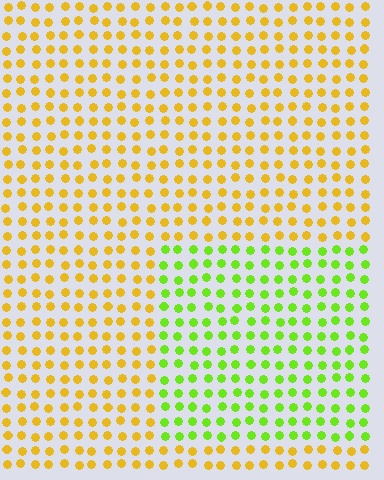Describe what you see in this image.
The image is filled with small yellow elements in a uniform arrangement. A rectangle-shaped region is visible where the elements are tinted to a slightly different hue, forming a subtle color boundary.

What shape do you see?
I see a rectangle.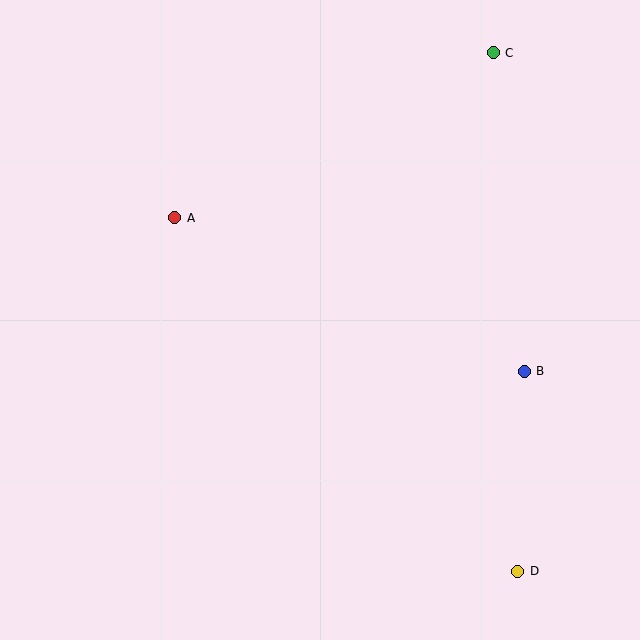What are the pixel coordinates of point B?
Point B is at (524, 371).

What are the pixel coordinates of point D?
Point D is at (518, 571).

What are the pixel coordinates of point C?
Point C is at (493, 53).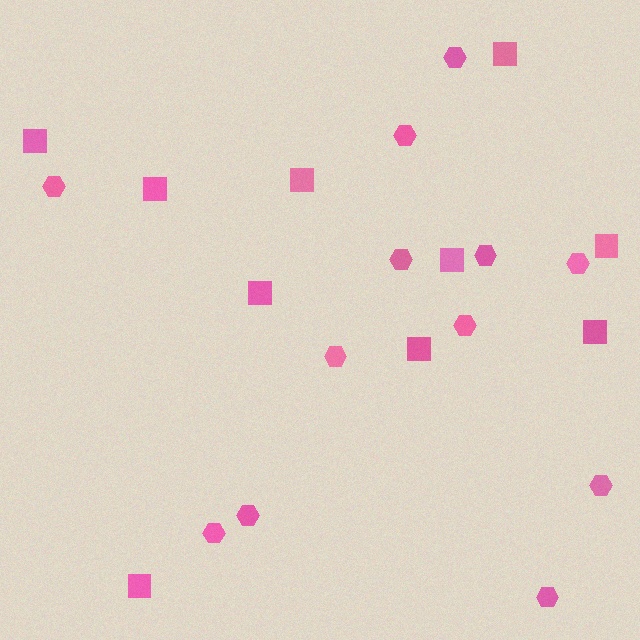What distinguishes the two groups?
There are 2 groups: one group of squares (10) and one group of hexagons (12).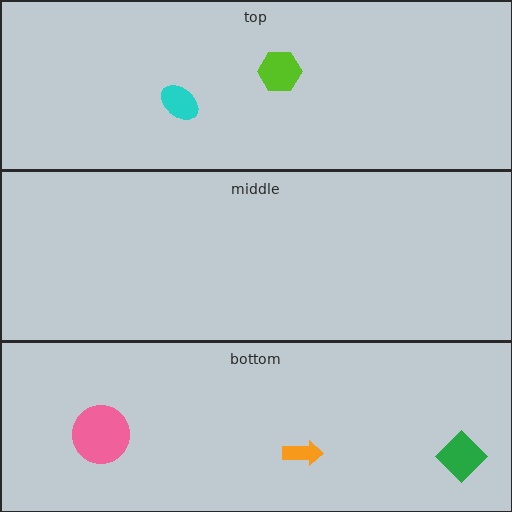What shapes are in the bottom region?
The orange arrow, the green diamond, the pink circle.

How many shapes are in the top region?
2.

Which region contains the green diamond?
The bottom region.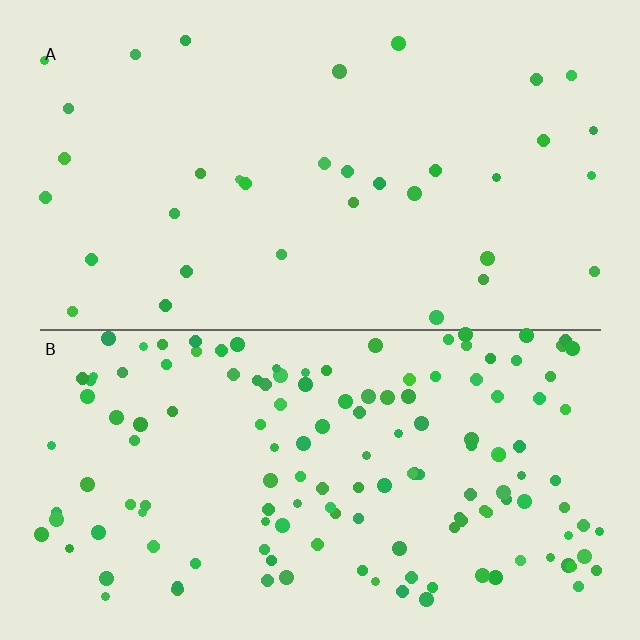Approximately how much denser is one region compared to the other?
Approximately 4.2× — region B over region A.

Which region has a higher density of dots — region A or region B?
B (the bottom).